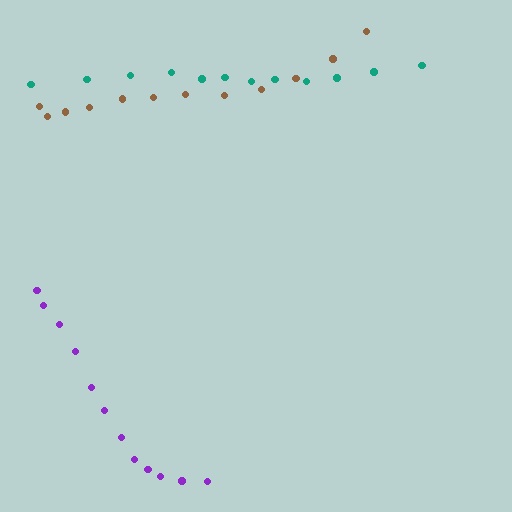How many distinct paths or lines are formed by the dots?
There are 3 distinct paths.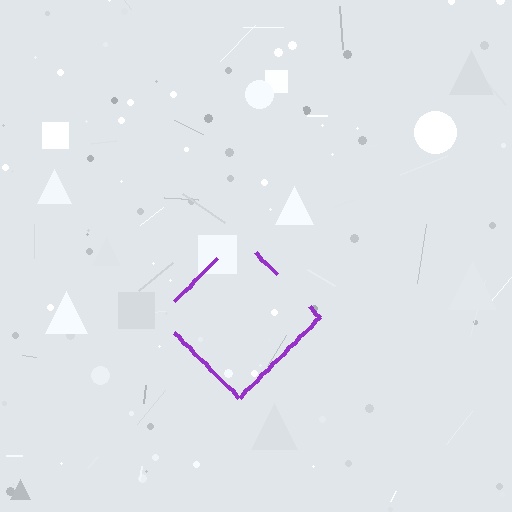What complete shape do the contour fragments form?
The contour fragments form a diamond.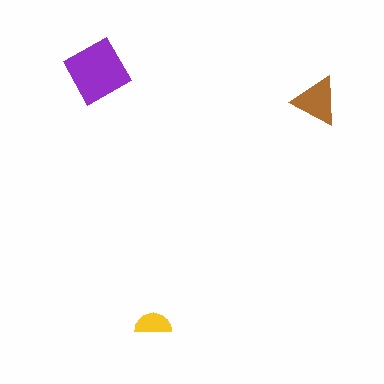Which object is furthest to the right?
The brown triangle is rightmost.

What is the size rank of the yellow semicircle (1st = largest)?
3rd.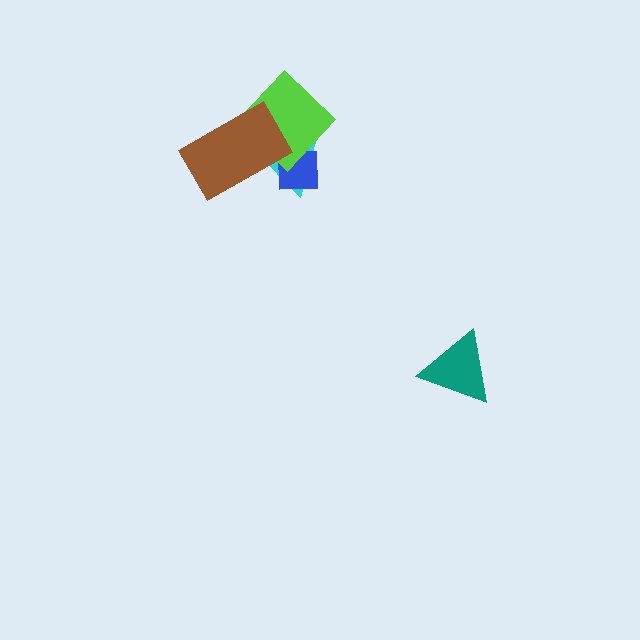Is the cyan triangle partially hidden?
Yes, it is partially covered by another shape.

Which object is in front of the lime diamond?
The brown rectangle is in front of the lime diamond.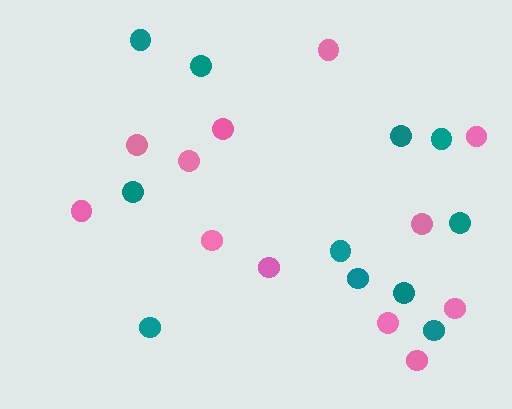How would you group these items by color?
There are 2 groups: one group of pink circles (12) and one group of teal circles (11).